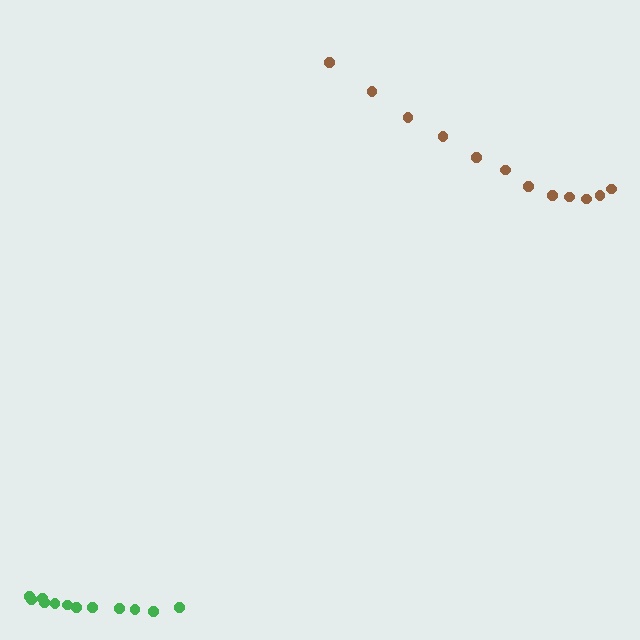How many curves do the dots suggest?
There are 2 distinct paths.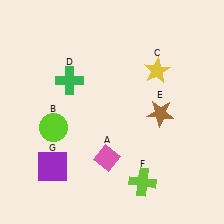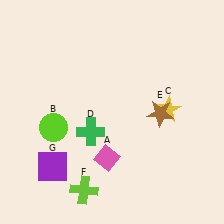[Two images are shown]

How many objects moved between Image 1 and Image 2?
3 objects moved between the two images.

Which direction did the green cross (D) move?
The green cross (D) moved down.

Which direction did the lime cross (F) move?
The lime cross (F) moved left.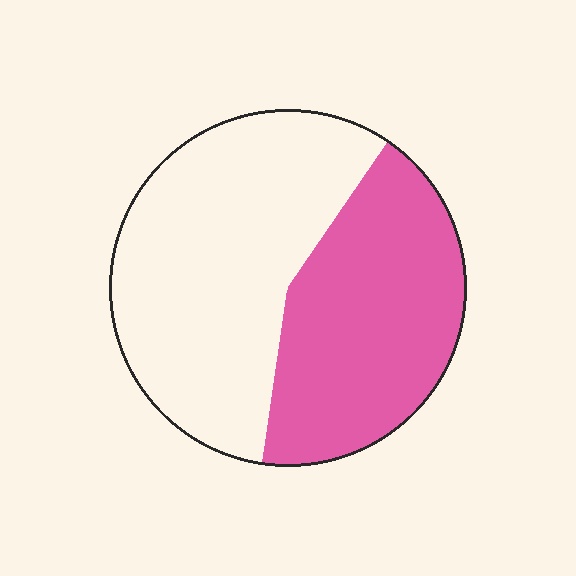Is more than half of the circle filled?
No.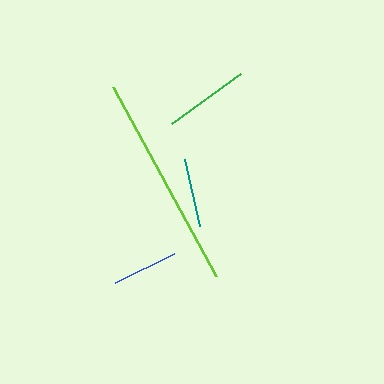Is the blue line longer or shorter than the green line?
The green line is longer than the blue line.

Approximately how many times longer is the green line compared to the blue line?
The green line is approximately 1.3 times the length of the blue line.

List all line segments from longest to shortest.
From longest to shortest: lime, green, teal, blue.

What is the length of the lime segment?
The lime segment is approximately 216 pixels long.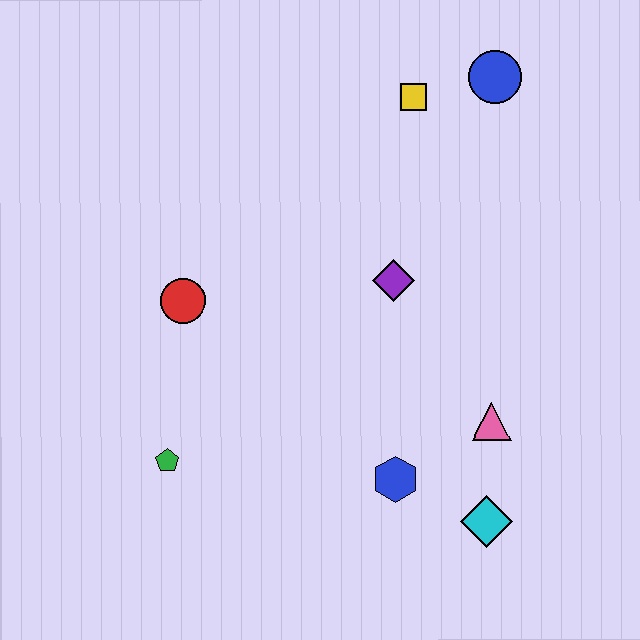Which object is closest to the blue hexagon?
The cyan diamond is closest to the blue hexagon.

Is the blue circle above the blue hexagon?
Yes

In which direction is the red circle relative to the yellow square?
The red circle is to the left of the yellow square.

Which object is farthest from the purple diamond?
The green pentagon is farthest from the purple diamond.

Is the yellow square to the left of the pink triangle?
Yes